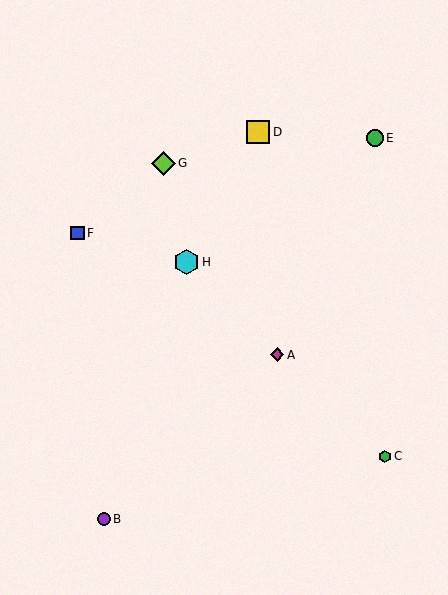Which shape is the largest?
The cyan hexagon (labeled H) is the largest.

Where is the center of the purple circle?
The center of the purple circle is at (104, 519).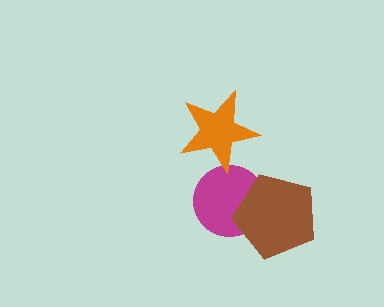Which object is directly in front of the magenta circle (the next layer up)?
The brown pentagon is directly in front of the magenta circle.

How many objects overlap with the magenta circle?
2 objects overlap with the magenta circle.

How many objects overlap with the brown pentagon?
1 object overlaps with the brown pentagon.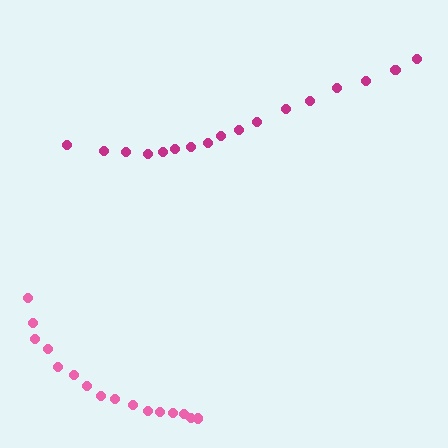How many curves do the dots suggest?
There are 2 distinct paths.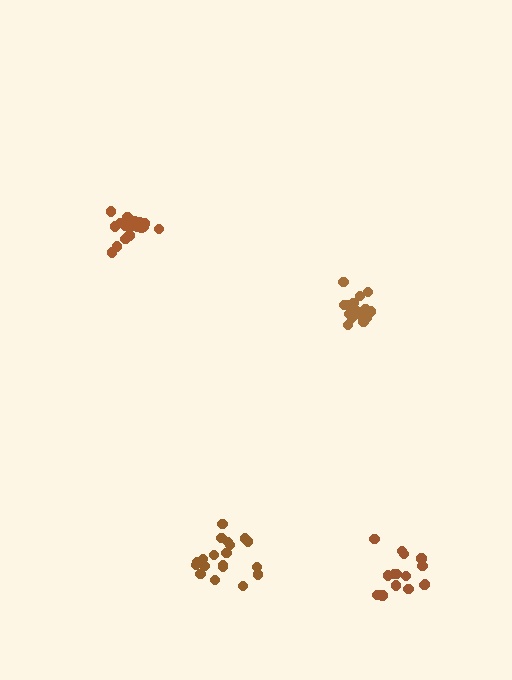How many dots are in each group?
Group 1: 19 dots, Group 2: 15 dots, Group 3: 17 dots, Group 4: 19 dots (70 total).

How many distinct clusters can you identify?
There are 4 distinct clusters.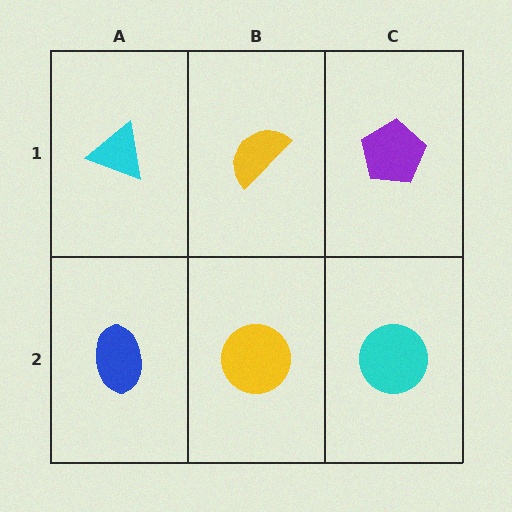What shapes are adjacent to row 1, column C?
A cyan circle (row 2, column C), a yellow semicircle (row 1, column B).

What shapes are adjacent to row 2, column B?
A yellow semicircle (row 1, column B), a blue ellipse (row 2, column A), a cyan circle (row 2, column C).